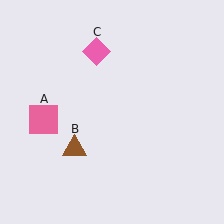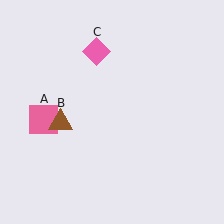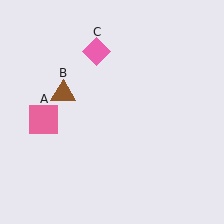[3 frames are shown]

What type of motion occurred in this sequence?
The brown triangle (object B) rotated clockwise around the center of the scene.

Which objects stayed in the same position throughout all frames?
Pink square (object A) and pink diamond (object C) remained stationary.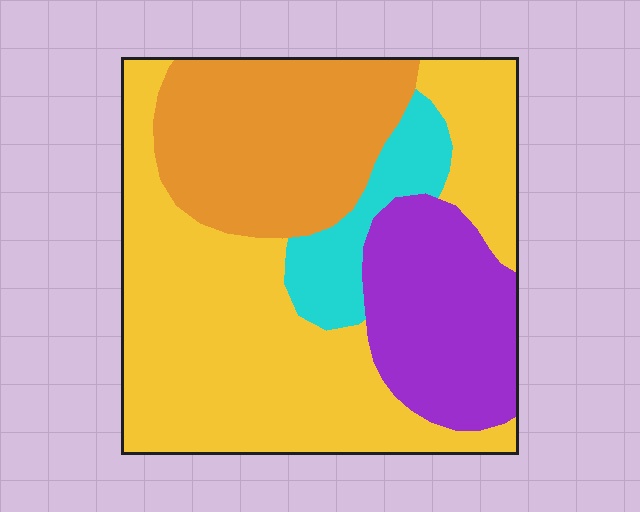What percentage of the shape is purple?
Purple covers 19% of the shape.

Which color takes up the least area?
Cyan, at roughly 10%.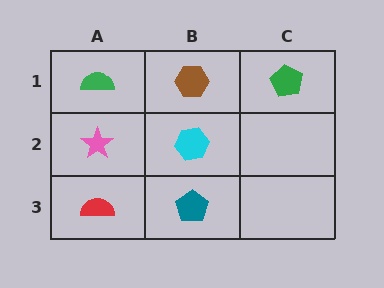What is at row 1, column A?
A green semicircle.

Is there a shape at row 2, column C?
No, that cell is empty.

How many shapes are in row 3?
2 shapes.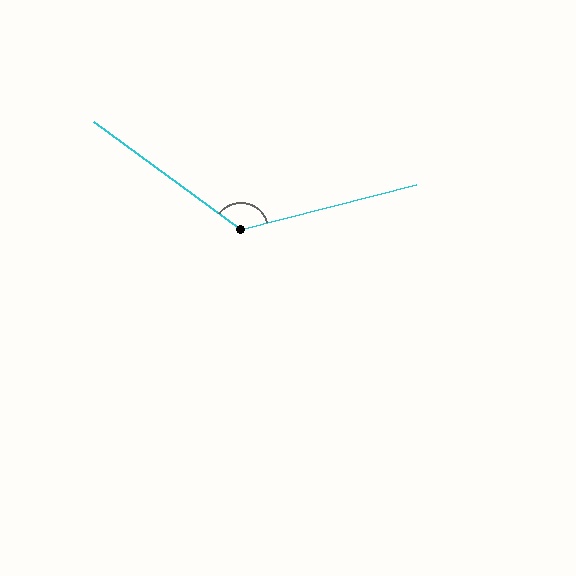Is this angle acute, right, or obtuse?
It is obtuse.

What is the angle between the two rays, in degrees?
Approximately 130 degrees.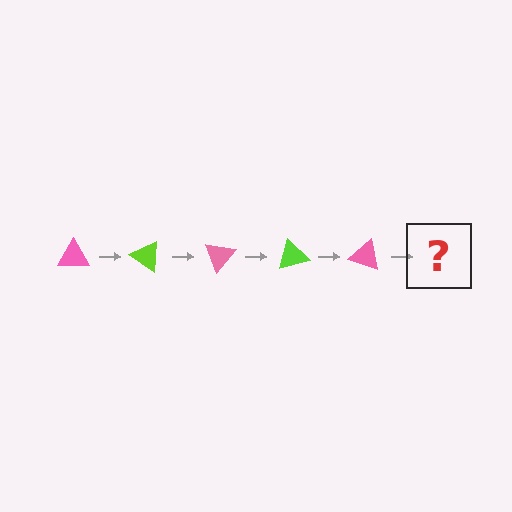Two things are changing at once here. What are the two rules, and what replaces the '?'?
The two rules are that it rotates 35 degrees each step and the color cycles through pink and lime. The '?' should be a lime triangle, rotated 175 degrees from the start.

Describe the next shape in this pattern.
It should be a lime triangle, rotated 175 degrees from the start.